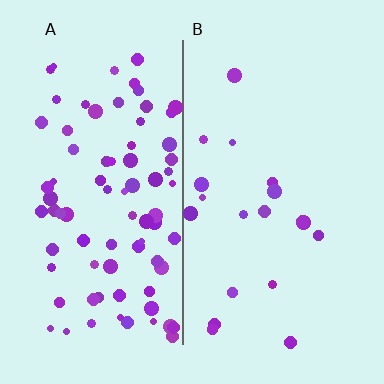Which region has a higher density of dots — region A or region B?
A (the left).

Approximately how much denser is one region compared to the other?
Approximately 4.2× — region A over region B.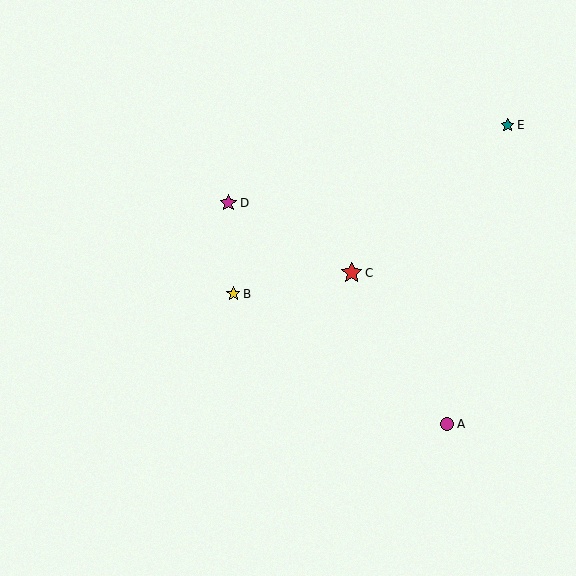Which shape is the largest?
The red star (labeled C) is the largest.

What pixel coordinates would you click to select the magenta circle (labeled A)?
Click at (447, 424) to select the magenta circle A.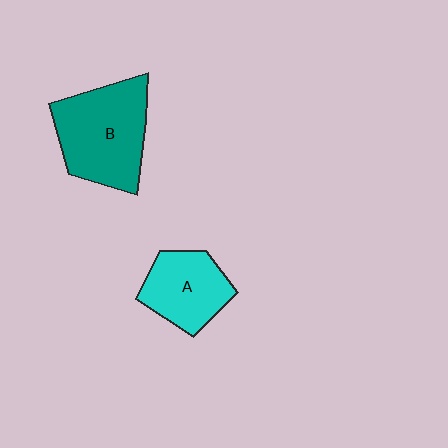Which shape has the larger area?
Shape B (teal).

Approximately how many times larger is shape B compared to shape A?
Approximately 1.5 times.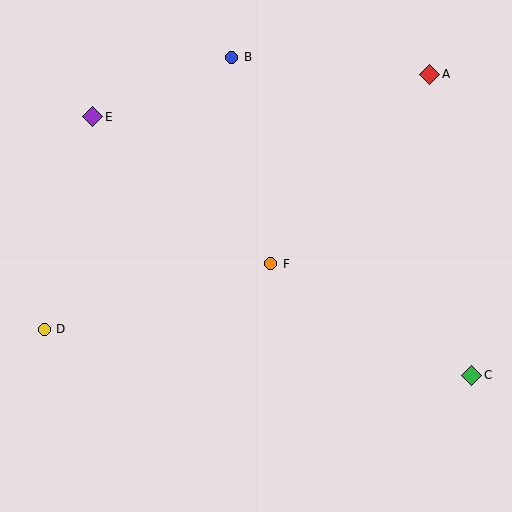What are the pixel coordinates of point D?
Point D is at (44, 329).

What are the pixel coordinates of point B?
Point B is at (232, 57).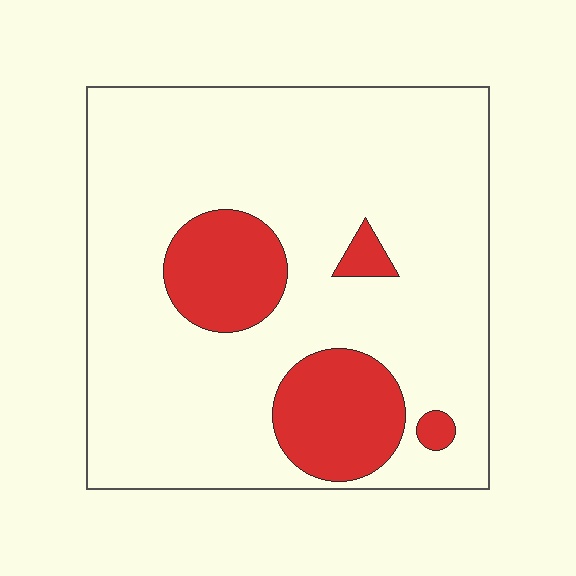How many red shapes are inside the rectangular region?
4.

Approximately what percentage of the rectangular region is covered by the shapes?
Approximately 20%.